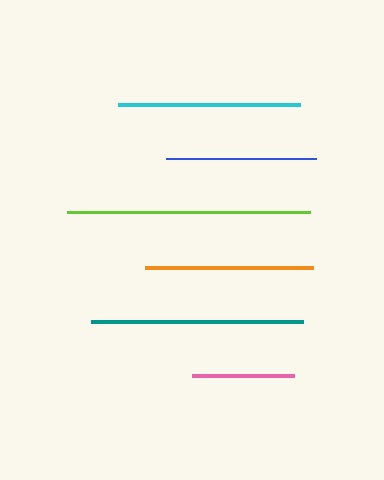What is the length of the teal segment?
The teal segment is approximately 211 pixels long.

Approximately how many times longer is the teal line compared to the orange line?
The teal line is approximately 1.3 times the length of the orange line.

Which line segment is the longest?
The lime line is the longest at approximately 242 pixels.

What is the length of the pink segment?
The pink segment is approximately 103 pixels long.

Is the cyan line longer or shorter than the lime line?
The lime line is longer than the cyan line.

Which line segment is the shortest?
The pink line is the shortest at approximately 103 pixels.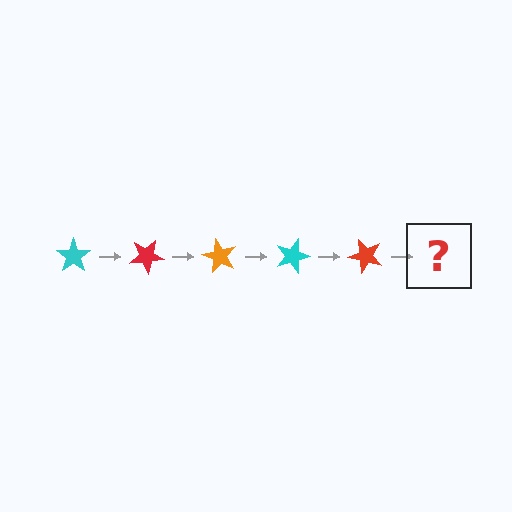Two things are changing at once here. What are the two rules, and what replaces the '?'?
The two rules are that it rotates 30 degrees each step and the color cycles through cyan, red, and orange. The '?' should be an orange star, rotated 150 degrees from the start.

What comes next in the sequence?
The next element should be an orange star, rotated 150 degrees from the start.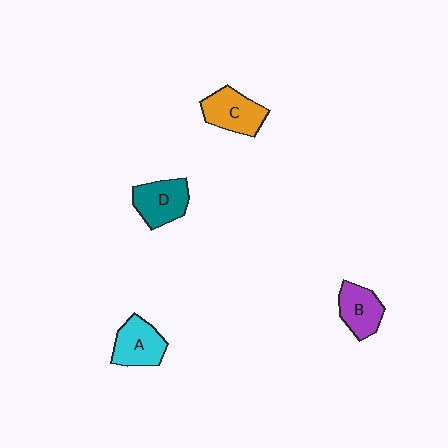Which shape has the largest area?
Shape C (orange).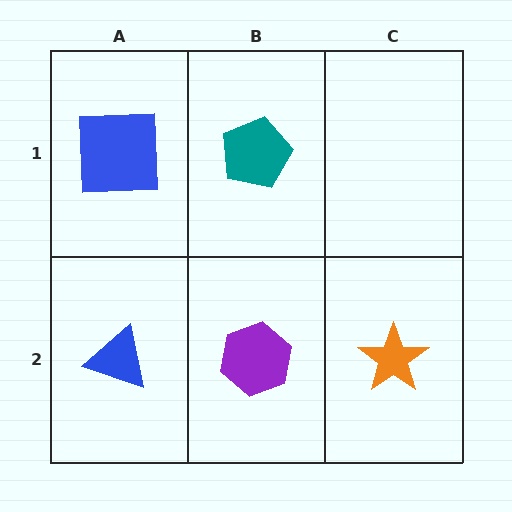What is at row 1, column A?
A blue square.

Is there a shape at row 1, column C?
No, that cell is empty.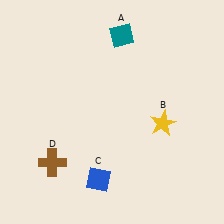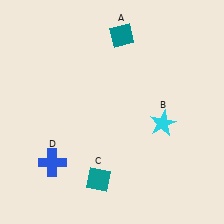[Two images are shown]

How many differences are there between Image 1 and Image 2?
There are 3 differences between the two images.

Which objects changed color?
B changed from yellow to cyan. C changed from blue to teal. D changed from brown to blue.